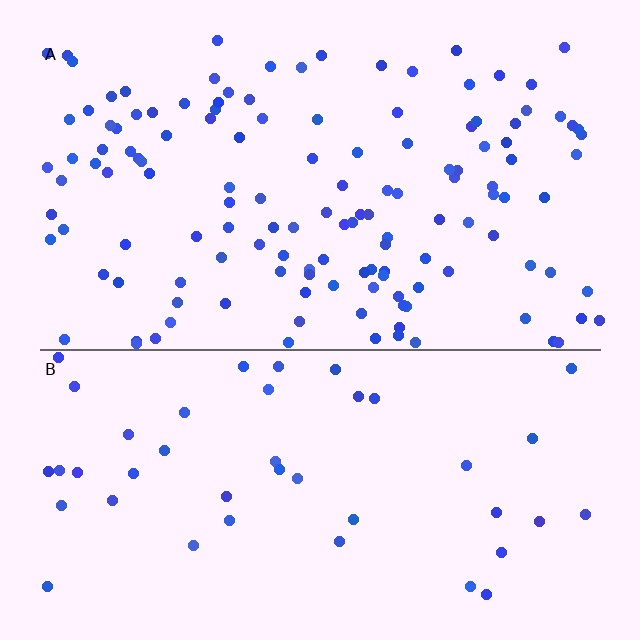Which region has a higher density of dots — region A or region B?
A (the top).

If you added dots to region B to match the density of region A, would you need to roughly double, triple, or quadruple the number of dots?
Approximately triple.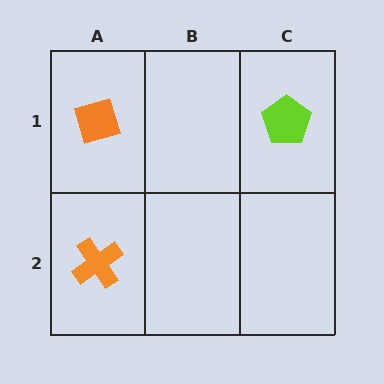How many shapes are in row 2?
1 shape.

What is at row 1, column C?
A lime pentagon.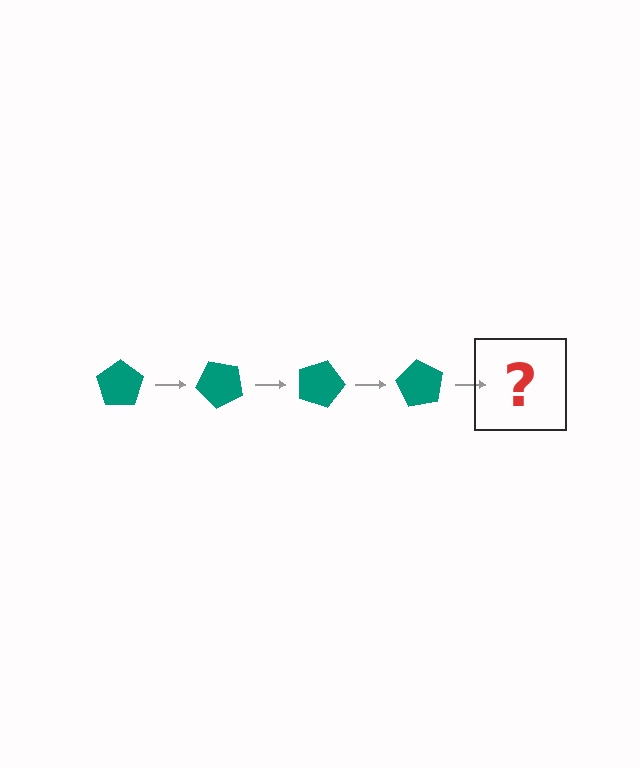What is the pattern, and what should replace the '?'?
The pattern is that the pentagon rotates 45 degrees each step. The '?' should be a teal pentagon rotated 180 degrees.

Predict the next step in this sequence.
The next step is a teal pentagon rotated 180 degrees.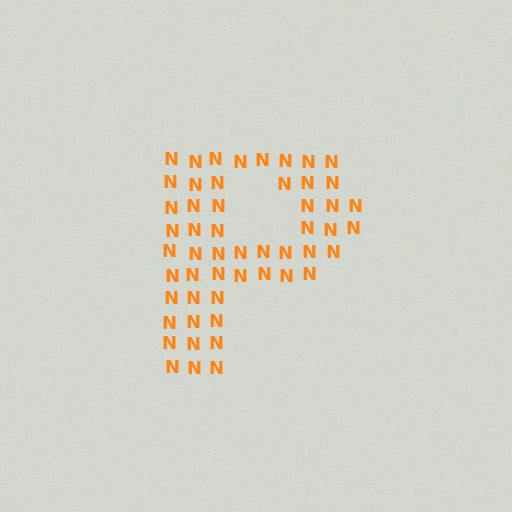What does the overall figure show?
The overall figure shows the letter P.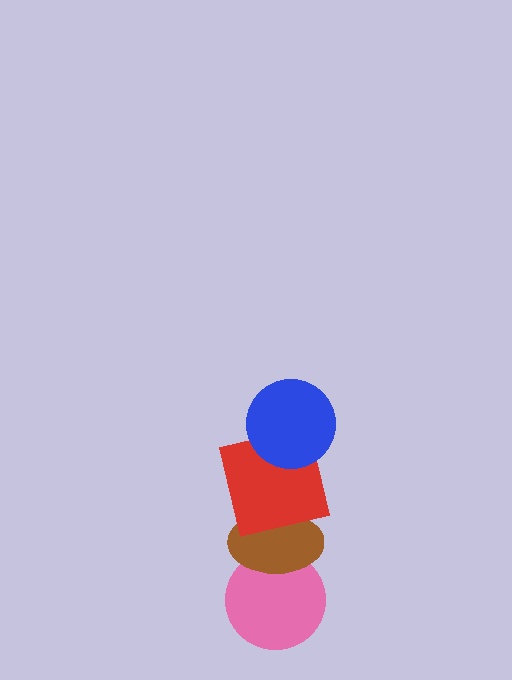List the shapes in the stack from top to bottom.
From top to bottom: the blue circle, the red square, the brown ellipse, the pink circle.